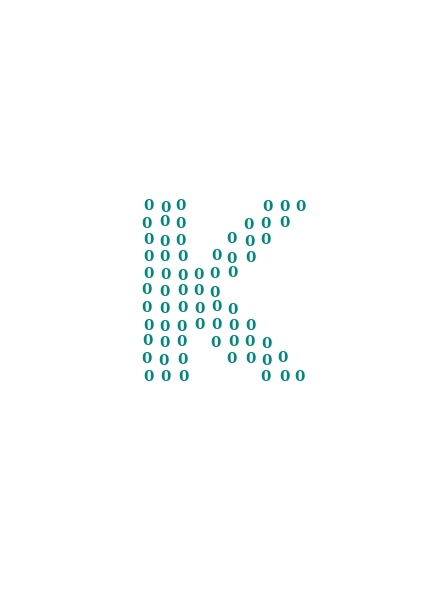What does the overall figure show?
The overall figure shows the letter K.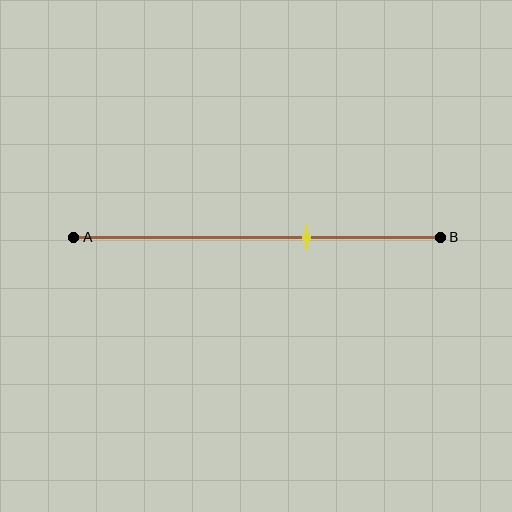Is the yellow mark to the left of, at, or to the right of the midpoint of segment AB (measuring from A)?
The yellow mark is to the right of the midpoint of segment AB.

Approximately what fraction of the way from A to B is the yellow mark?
The yellow mark is approximately 65% of the way from A to B.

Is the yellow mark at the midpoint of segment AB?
No, the mark is at about 65% from A, not at the 50% midpoint.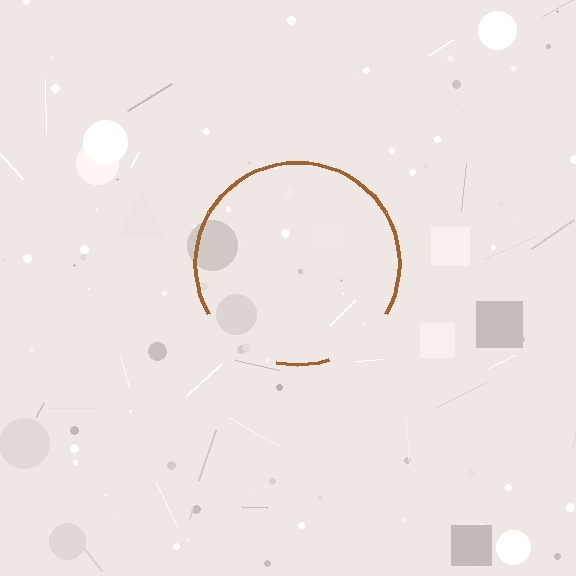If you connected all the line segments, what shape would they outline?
They would outline a circle.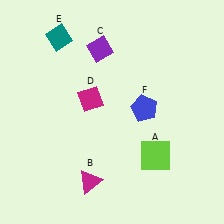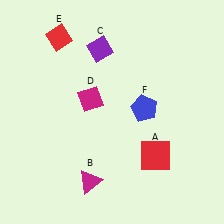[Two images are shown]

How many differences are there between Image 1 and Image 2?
There are 2 differences between the two images.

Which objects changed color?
A changed from lime to red. E changed from teal to red.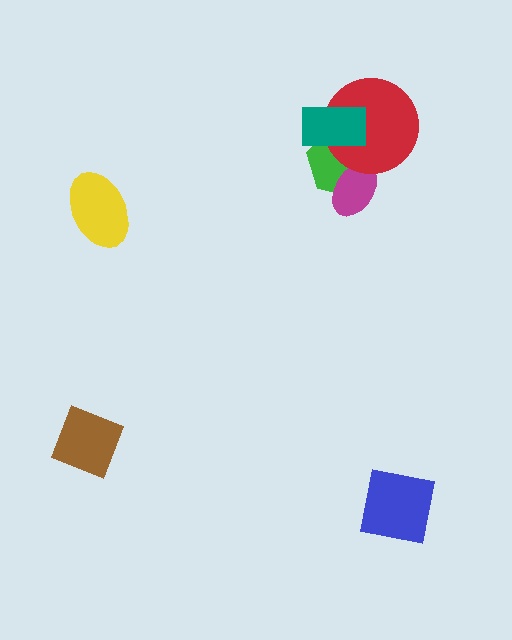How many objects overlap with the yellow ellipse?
0 objects overlap with the yellow ellipse.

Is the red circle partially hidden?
Yes, it is partially covered by another shape.